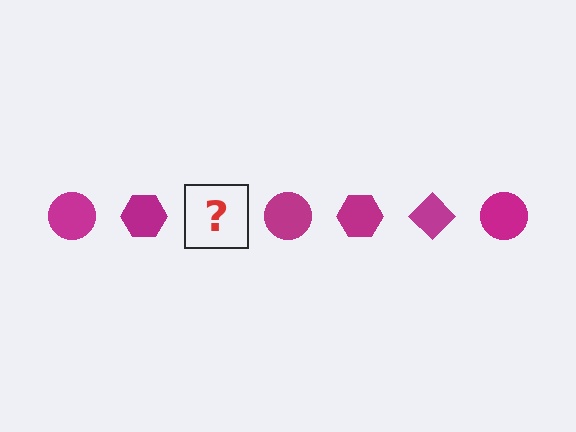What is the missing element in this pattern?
The missing element is a magenta diamond.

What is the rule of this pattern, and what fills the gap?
The rule is that the pattern cycles through circle, hexagon, diamond shapes in magenta. The gap should be filled with a magenta diamond.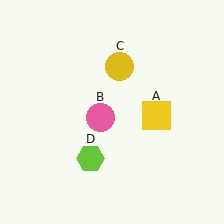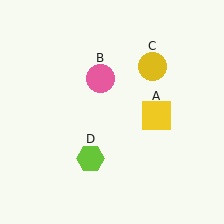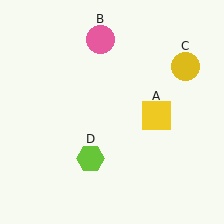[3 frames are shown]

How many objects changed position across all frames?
2 objects changed position: pink circle (object B), yellow circle (object C).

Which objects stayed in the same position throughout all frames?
Yellow square (object A) and lime hexagon (object D) remained stationary.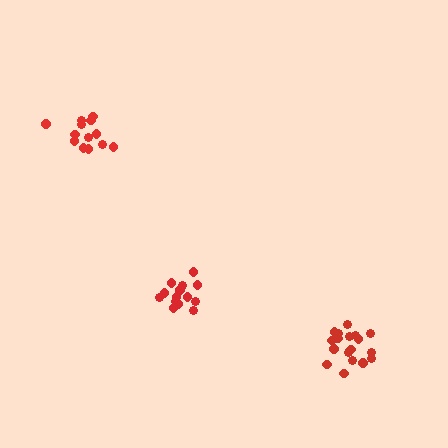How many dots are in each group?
Group 1: 18 dots, Group 2: 13 dots, Group 3: 14 dots (45 total).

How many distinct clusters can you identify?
There are 3 distinct clusters.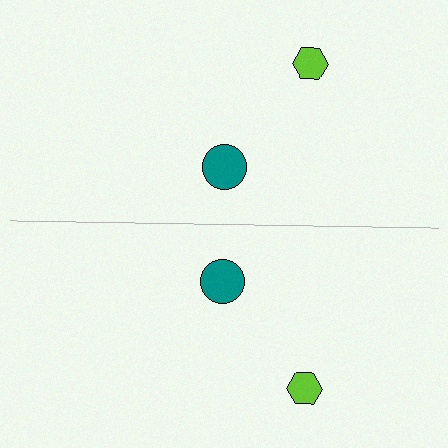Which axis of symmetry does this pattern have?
The pattern has a horizontal axis of symmetry running through the center of the image.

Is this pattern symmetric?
Yes, this pattern has bilateral (reflection) symmetry.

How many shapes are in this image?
There are 4 shapes in this image.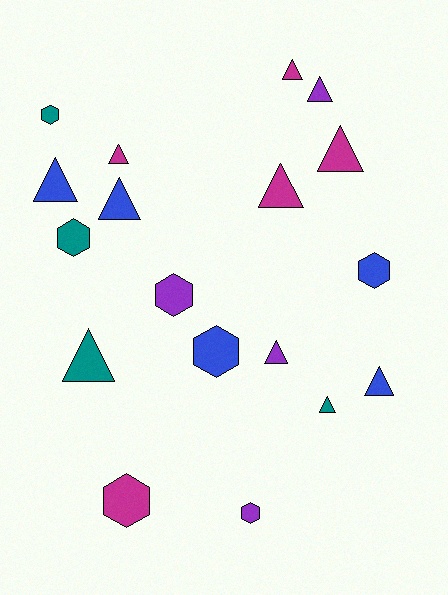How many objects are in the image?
There are 18 objects.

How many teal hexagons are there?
There are 2 teal hexagons.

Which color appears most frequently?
Magenta, with 5 objects.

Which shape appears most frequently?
Triangle, with 11 objects.